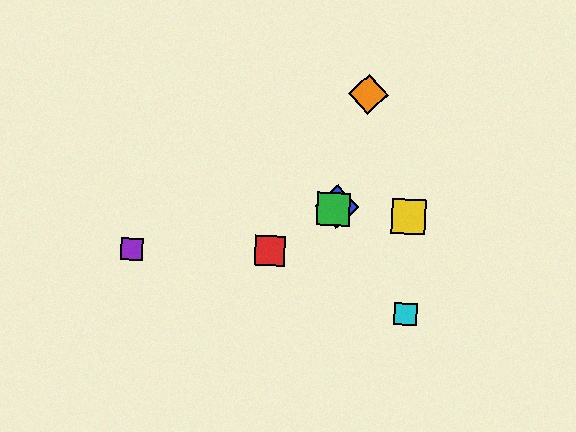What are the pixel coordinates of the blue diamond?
The blue diamond is at (337, 207).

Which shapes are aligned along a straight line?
The red square, the blue diamond, the green square are aligned along a straight line.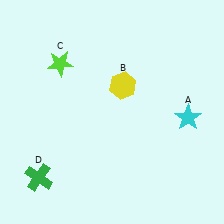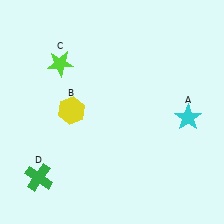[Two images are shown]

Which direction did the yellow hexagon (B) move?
The yellow hexagon (B) moved left.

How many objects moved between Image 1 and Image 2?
1 object moved between the two images.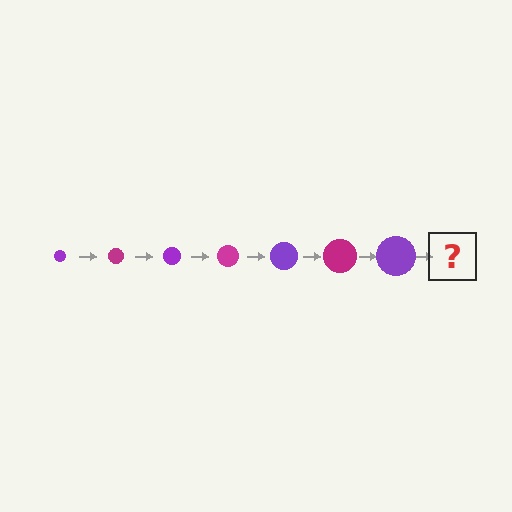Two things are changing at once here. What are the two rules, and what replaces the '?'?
The two rules are that the circle grows larger each step and the color cycles through purple and magenta. The '?' should be a magenta circle, larger than the previous one.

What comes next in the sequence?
The next element should be a magenta circle, larger than the previous one.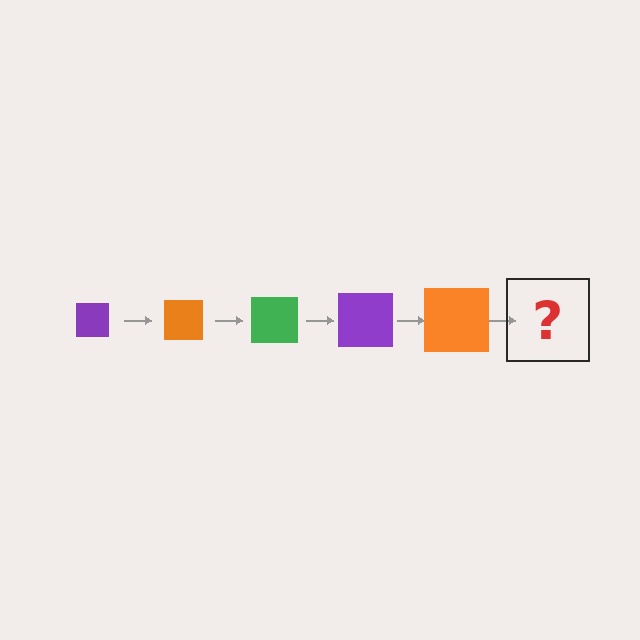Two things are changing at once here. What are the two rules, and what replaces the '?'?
The two rules are that the square grows larger each step and the color cycles through purple, orange, and green. The '?' should be a green square, larger than the previous one.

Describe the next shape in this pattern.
It should be a green square, larger than the previous one.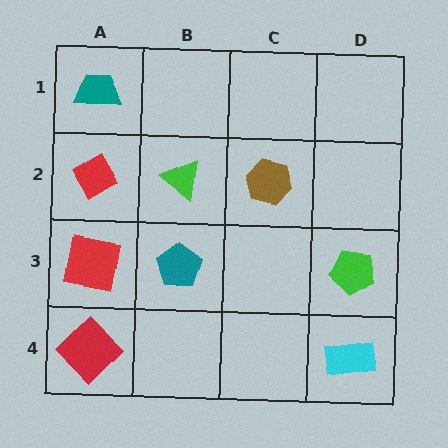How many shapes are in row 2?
3 shapes.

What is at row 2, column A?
A red diamond.